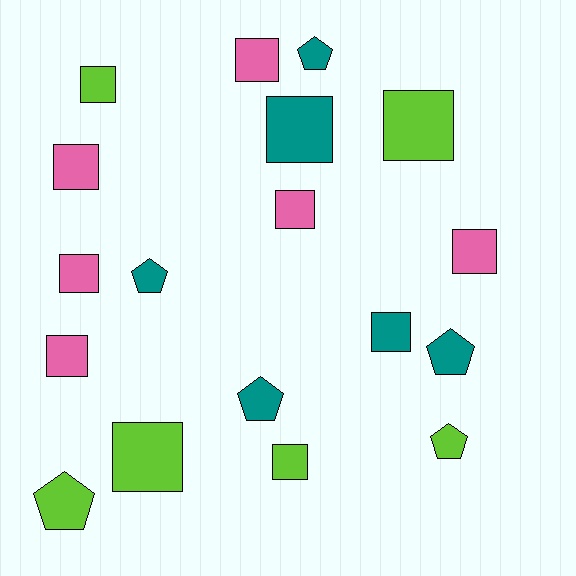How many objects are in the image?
There are 18 objects.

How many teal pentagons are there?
There are 4 teal pentagons.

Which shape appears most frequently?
Square, with 12 objects.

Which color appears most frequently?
Pink, with 6 objects.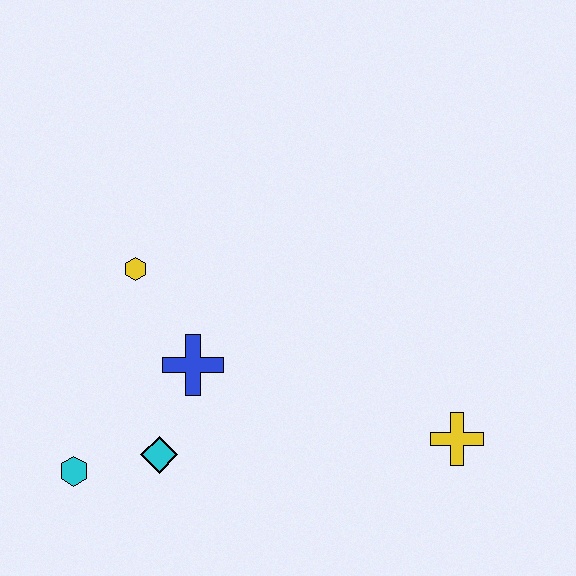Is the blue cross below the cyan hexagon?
No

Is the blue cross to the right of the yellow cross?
No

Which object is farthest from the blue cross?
The yellow cross is farthest from the blue cross.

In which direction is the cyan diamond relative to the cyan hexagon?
The cyan diamond is to the right of the cyan hexagon.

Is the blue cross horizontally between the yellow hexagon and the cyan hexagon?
No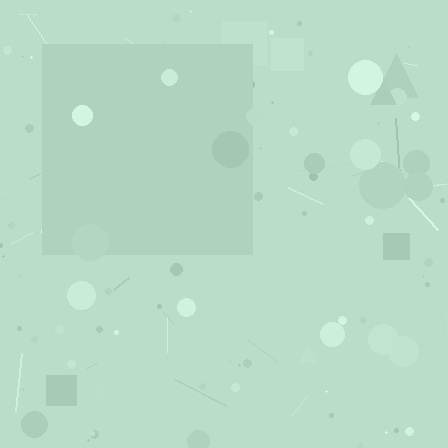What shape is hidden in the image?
A square is hidden in the image.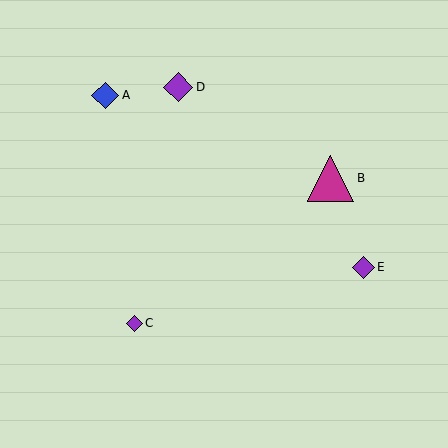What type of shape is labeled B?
Shape B is a magenta triangle.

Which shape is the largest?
The magenta triangle (labeled B) is the largest.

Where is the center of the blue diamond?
The center of the blue diamond is at (105, 95).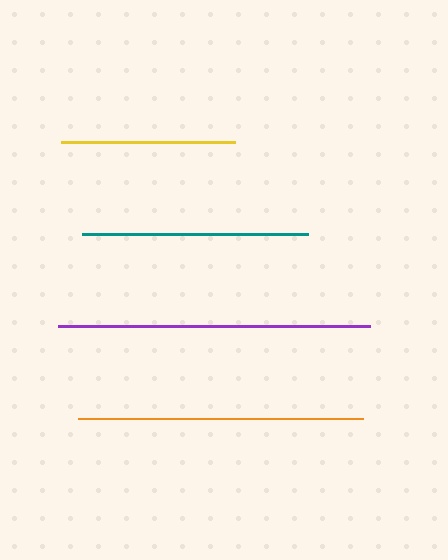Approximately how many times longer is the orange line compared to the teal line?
The orange line is approximately 1.3 times the length of the teal line.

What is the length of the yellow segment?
The yellow segment is approximately 173 pixels long.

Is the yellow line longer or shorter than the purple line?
The purple line is longer than the yellow line.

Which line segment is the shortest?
The yellow line is the shortest at approximately 173 pixels.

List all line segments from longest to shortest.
From longest to shortest: purple, orange, teal, yellow.